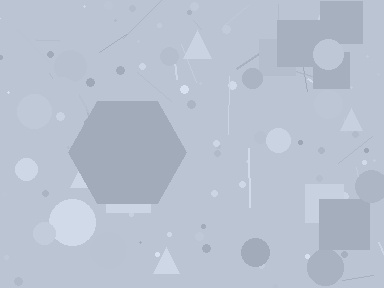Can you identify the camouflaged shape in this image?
The camouflaged shape is a hexagon.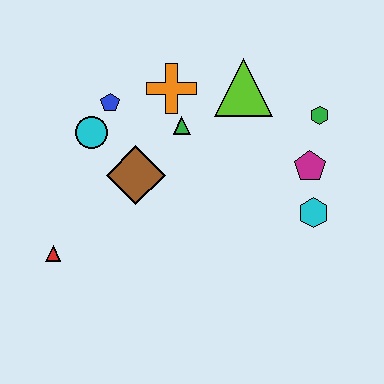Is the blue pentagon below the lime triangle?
Yes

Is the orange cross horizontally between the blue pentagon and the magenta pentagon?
Yes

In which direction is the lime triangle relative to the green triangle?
The lime triangle is to the right of the green triangle.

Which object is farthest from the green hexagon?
The red triangle is farthest from the green hexagon.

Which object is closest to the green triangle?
The orange cross is closest to the green triangle.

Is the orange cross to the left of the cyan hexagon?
Yes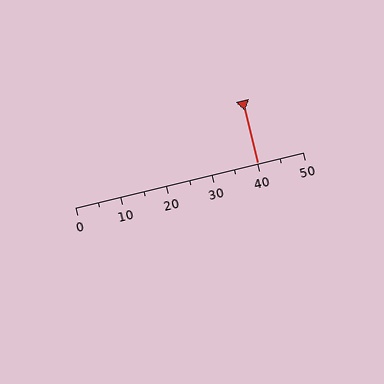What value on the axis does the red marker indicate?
The marker indicates approximately 40.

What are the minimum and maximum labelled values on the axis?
The axis runs from 0 to 50.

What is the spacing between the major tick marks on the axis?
The major ticks are spaced 10 apart.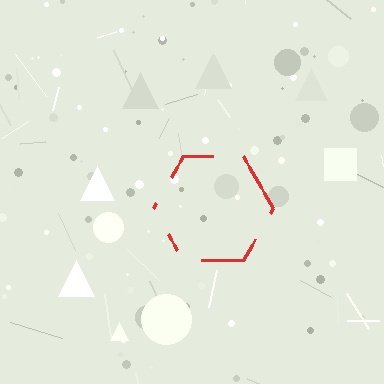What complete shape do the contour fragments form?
The contour fragments form a hexagon.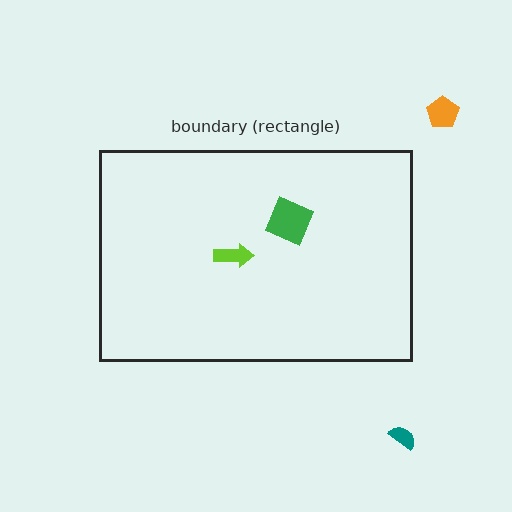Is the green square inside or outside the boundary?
Inside.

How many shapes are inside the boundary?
2 inside, 2 outside.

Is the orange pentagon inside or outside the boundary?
Outside.